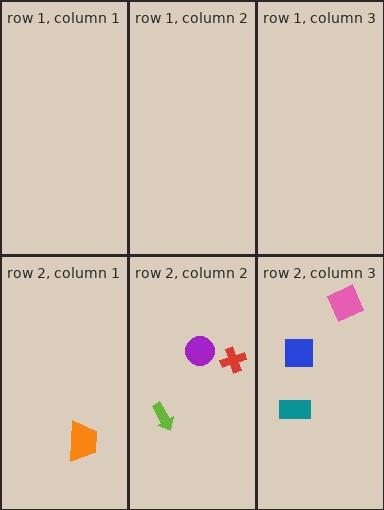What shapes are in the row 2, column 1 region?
The orange trapezoid.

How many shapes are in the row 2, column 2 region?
3.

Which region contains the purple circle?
The row 2, column 2 region.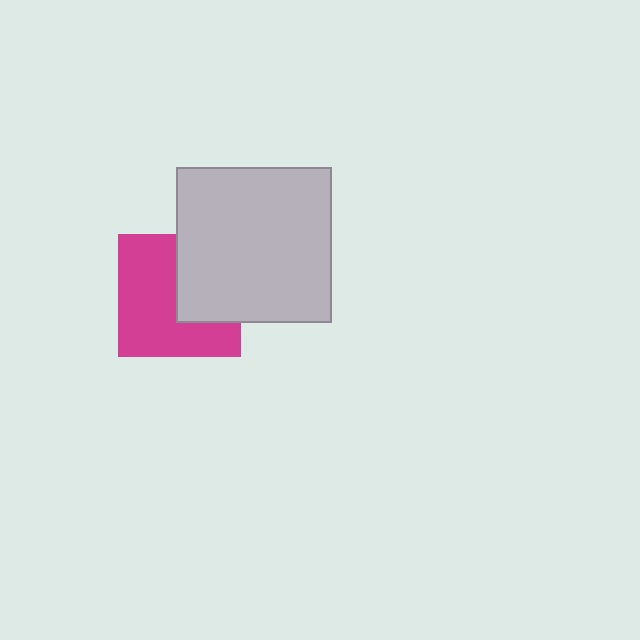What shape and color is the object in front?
The object in front is a light gray square.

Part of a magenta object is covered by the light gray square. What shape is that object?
It is a square.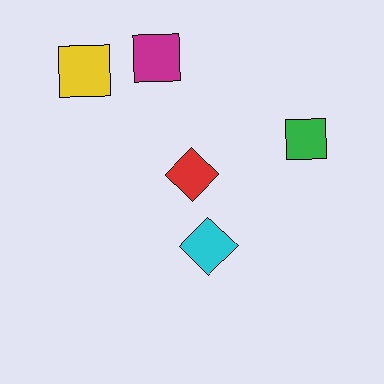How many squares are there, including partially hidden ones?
There are 3 squares.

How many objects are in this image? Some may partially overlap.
There are 5 objects.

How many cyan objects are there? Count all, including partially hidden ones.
There is 1 cyan object.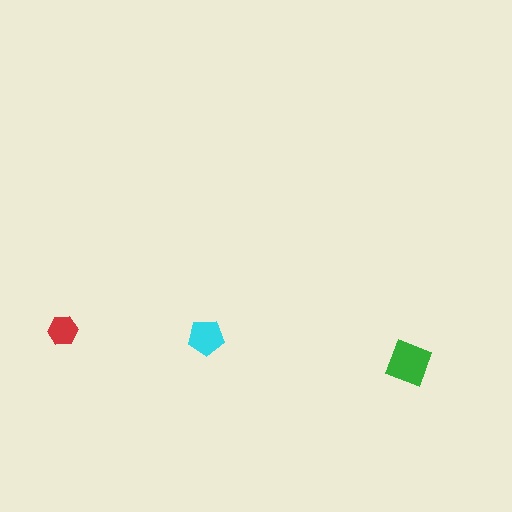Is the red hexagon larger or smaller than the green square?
Smaller.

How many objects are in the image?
There are 3 objects in the image.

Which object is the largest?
The green square.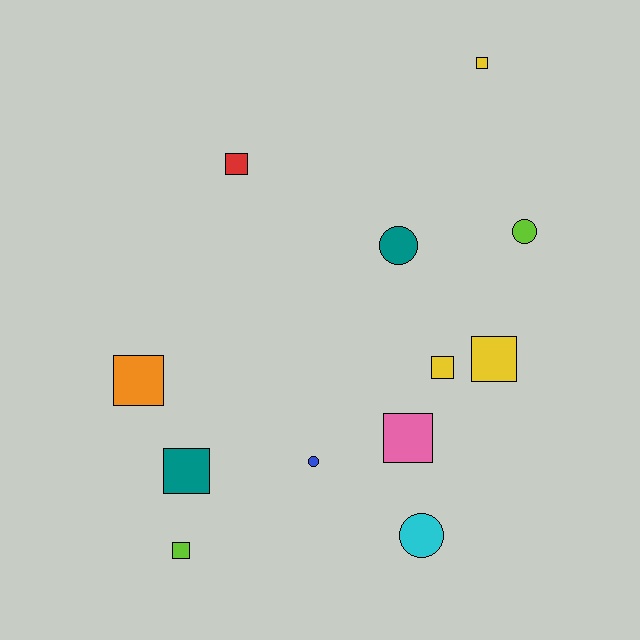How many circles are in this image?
There are 4 circles.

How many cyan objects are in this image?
There is 1 cyan object.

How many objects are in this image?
There are 12 objects.